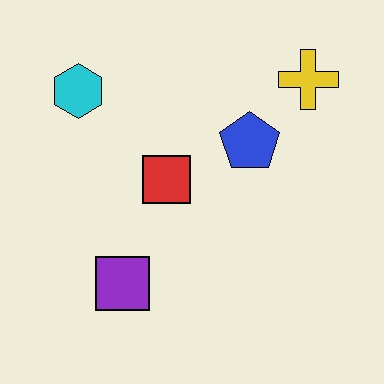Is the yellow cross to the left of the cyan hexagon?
No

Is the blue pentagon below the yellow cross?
Yes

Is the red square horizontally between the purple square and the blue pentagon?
Yes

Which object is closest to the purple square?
The red square is closest to the purple square.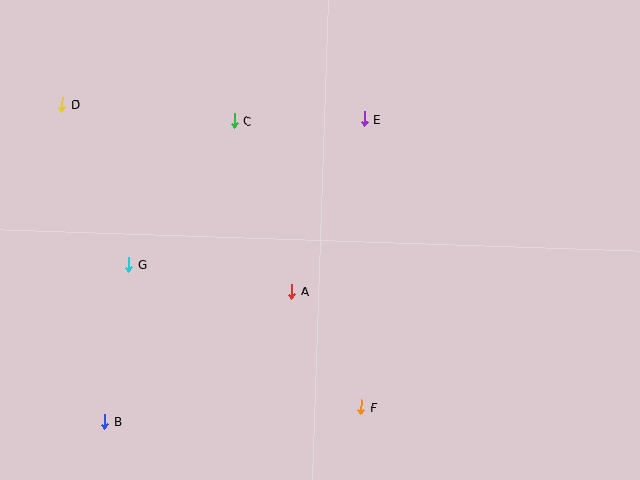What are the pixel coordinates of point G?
Point G is at (129, 264).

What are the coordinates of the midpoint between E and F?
The midpoint between E and F is at (363, 263).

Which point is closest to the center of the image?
Point A at (292, 291) is closest to the center.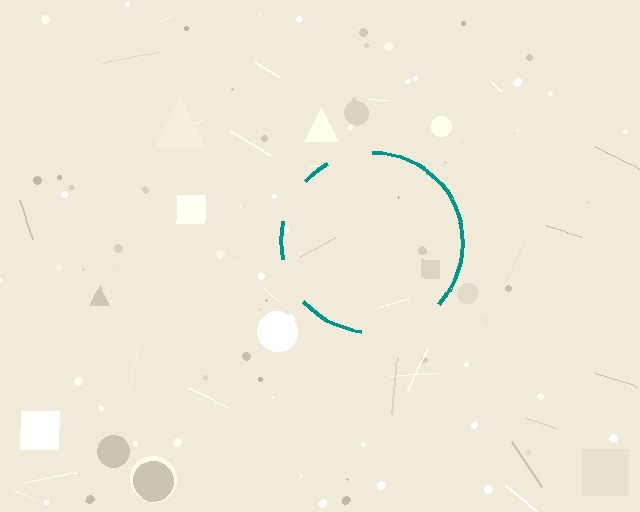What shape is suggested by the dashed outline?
The dashed outline suggests a circle.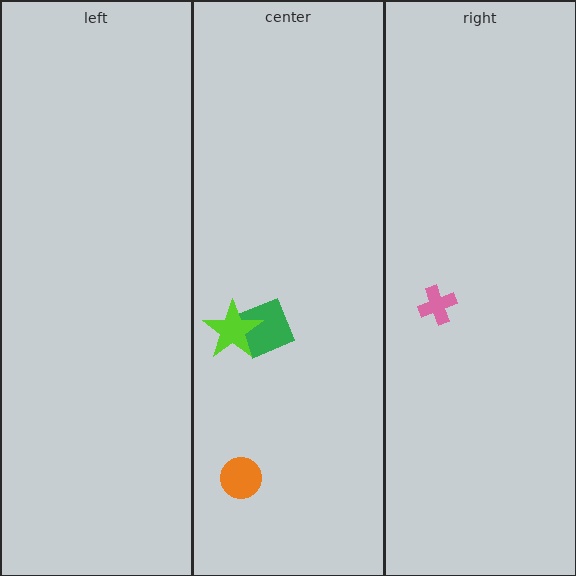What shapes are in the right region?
The pink cross.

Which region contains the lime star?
The center region.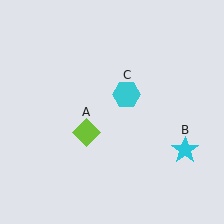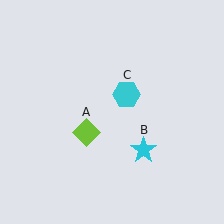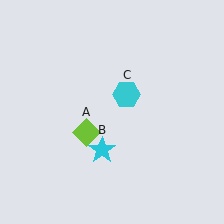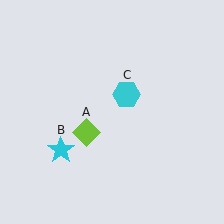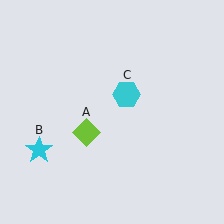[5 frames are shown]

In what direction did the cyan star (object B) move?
The cyan star (object B) moved left.